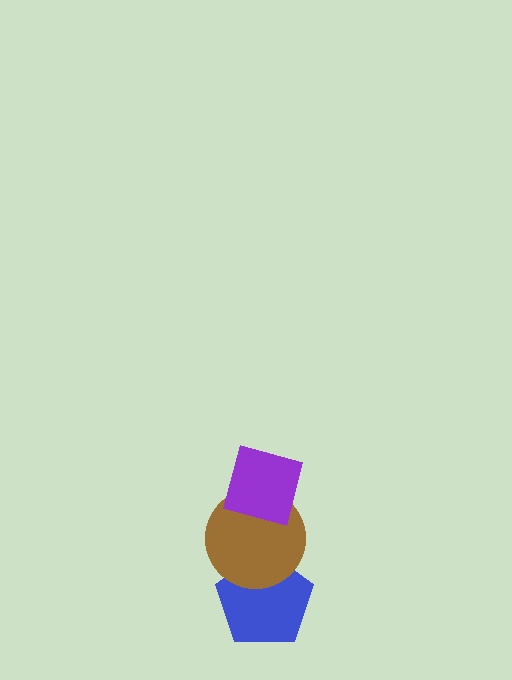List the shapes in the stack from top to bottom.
From top to bottom: the purple diamond, the brown circle, the blue pentagon.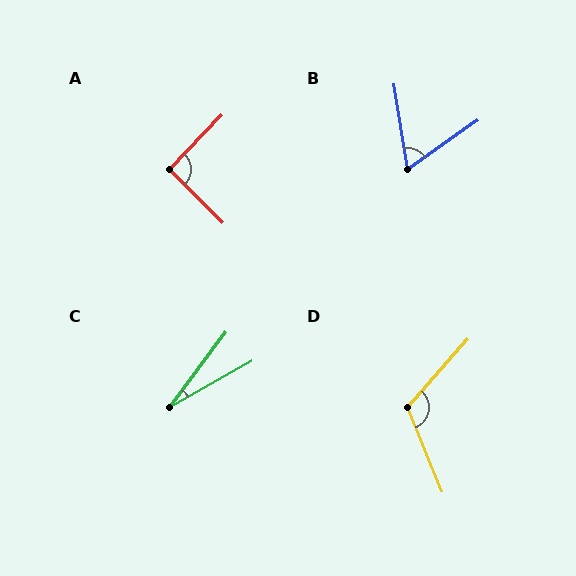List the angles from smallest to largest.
C (24°), B (64°), A (91°), D (116°).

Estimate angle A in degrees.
Approximately 91 degrees.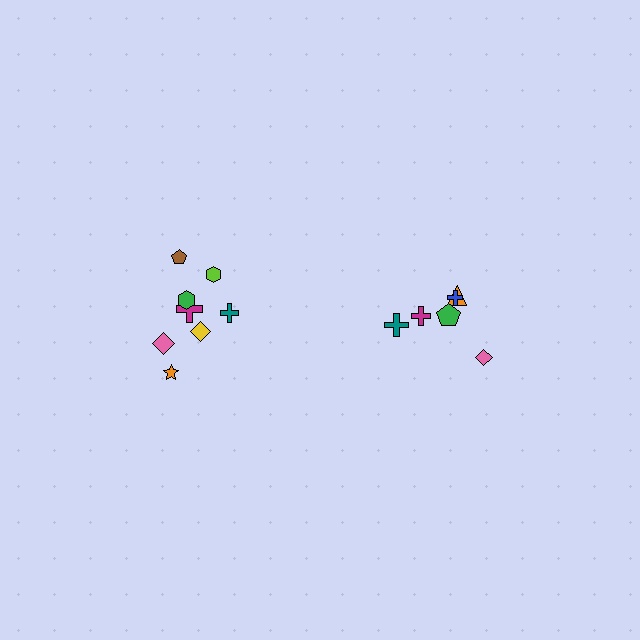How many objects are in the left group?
There are 8 objects.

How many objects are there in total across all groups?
There are 14 objects.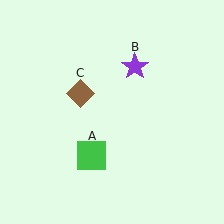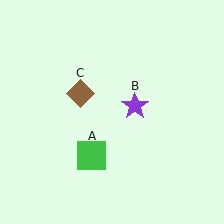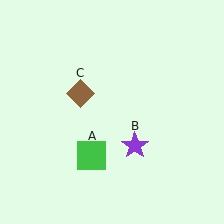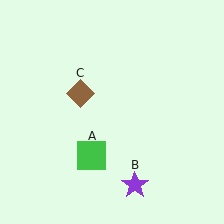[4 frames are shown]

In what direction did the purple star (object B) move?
The purple star (object B) moved down.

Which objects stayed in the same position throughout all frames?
Green square (object A) and brown diamond (object C) remained stationary.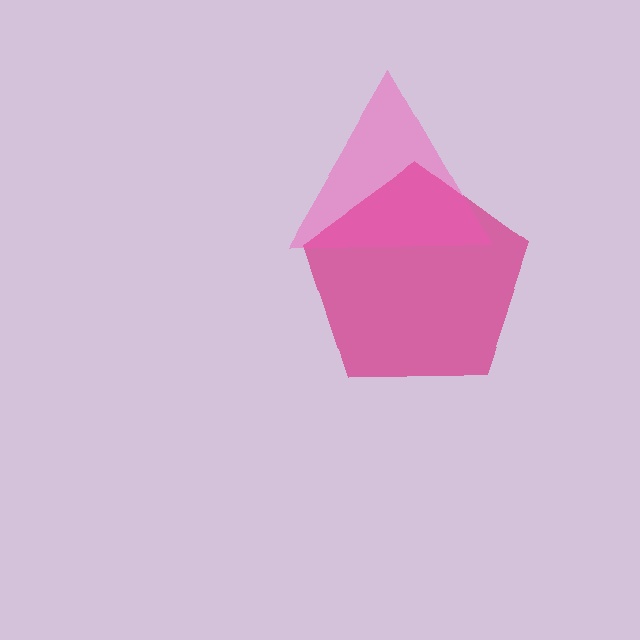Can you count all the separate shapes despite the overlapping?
Yes, there are 2 separate shapes.